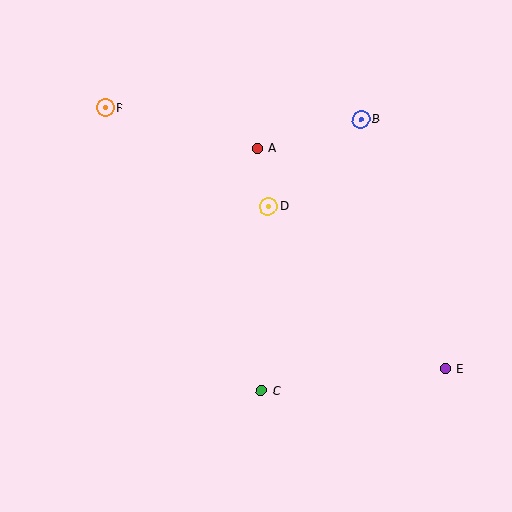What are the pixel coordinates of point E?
Point E is at (445, 369).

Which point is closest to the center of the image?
Point D at (268, 206) is closest to the center.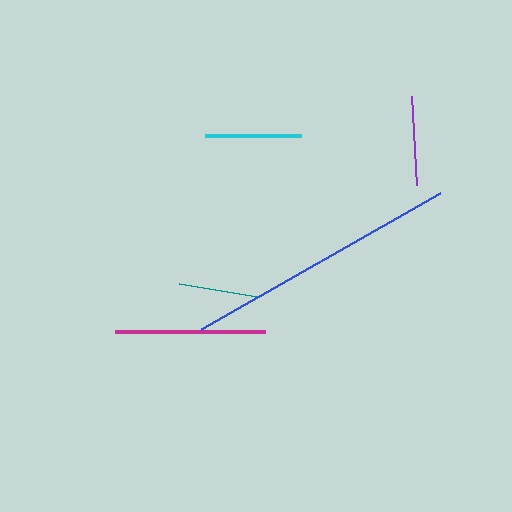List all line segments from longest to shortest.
From longest to shortest: blue, magenta, cyan, purple, teal.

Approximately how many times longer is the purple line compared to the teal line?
The purple line is approximately 1.1 times the length of the teal line.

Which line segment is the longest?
The blue line is the longest at approximately 275 pixels.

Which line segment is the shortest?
The teal line is the shortest at approximately 79 pixels.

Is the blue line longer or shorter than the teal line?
The blue line is longer than the teal line.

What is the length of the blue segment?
The blue segment is approximately 275 pixels long.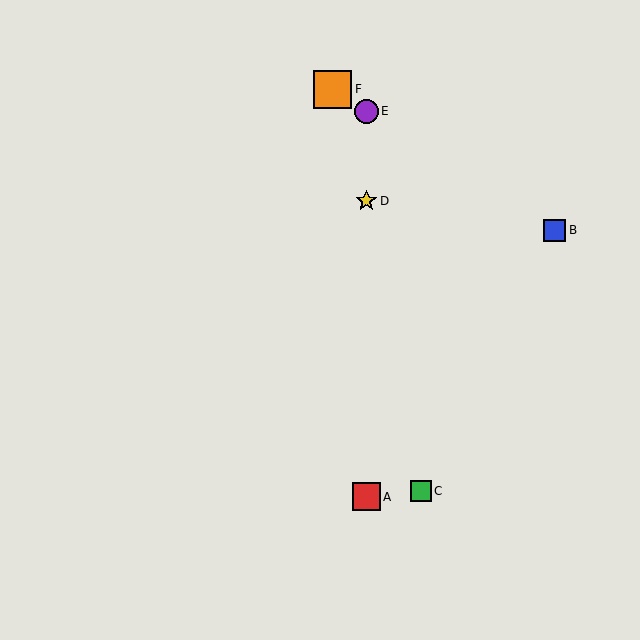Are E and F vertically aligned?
No, E is at x≈366 and F is at x≈333.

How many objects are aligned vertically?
3 objects (A, D, E) are aligned vertically.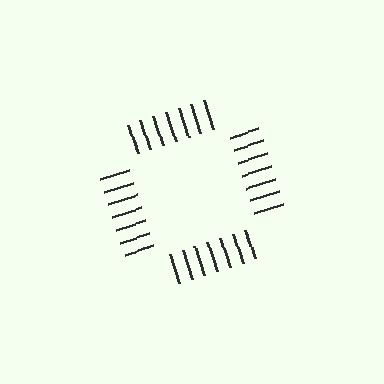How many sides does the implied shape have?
4 sides — the line-ends trace a square.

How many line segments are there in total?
28 — 7 along each of the 4 edges.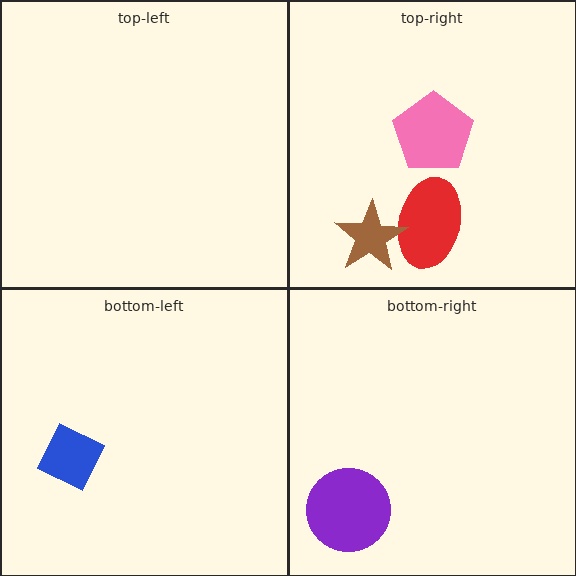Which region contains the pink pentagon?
The top-right region.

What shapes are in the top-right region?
The red ellipse, the brown star, the pink pentagon.